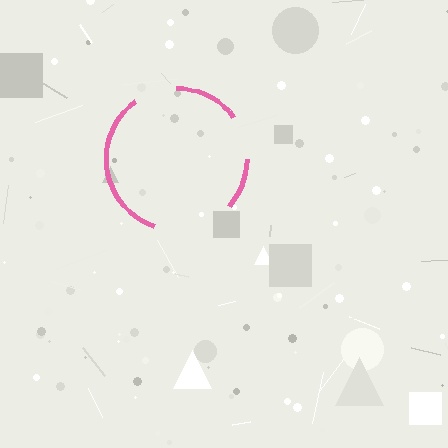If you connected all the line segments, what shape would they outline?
They would outline a circle.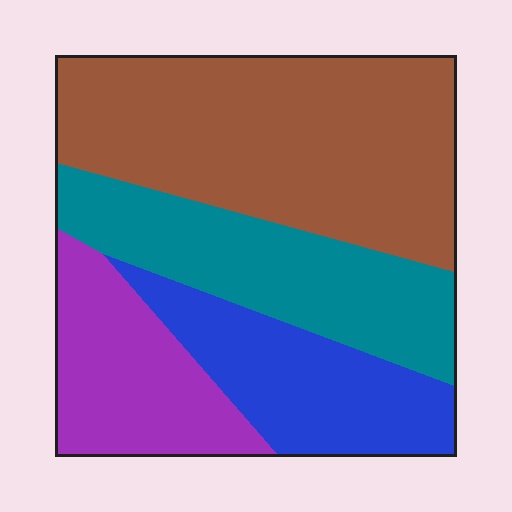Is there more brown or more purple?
Brown.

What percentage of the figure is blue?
Blue takes up about one fifth (1/5) of the figure.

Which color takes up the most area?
Brown, at roughly 40%.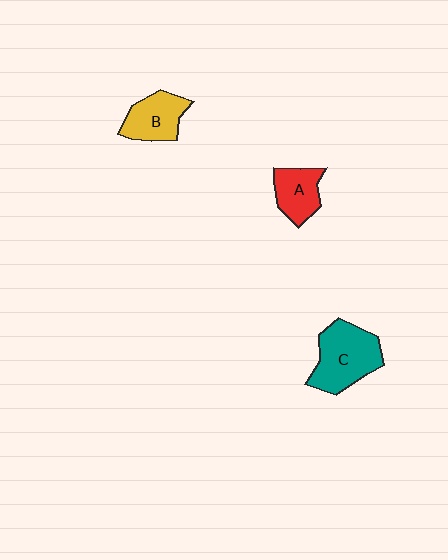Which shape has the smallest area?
Shape A (red).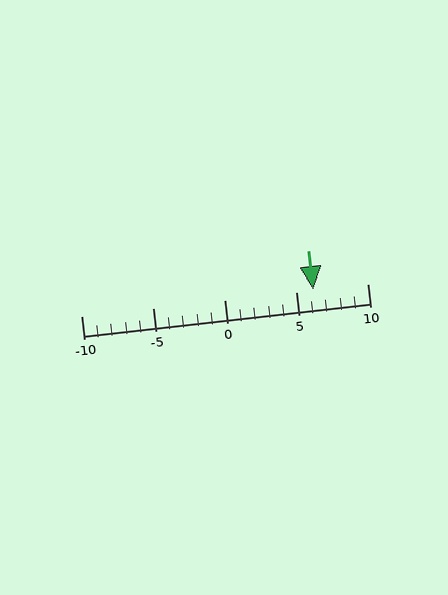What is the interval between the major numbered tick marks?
The major tick marks are spaced 5 units apart.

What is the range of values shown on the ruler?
The ruler shows values from -10 to 10.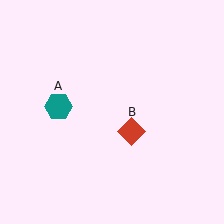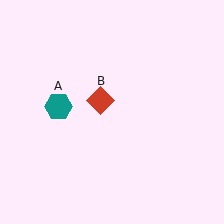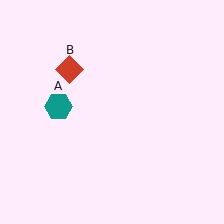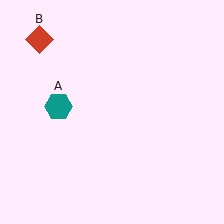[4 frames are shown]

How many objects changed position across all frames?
1 object changed position: red diamond (object B).